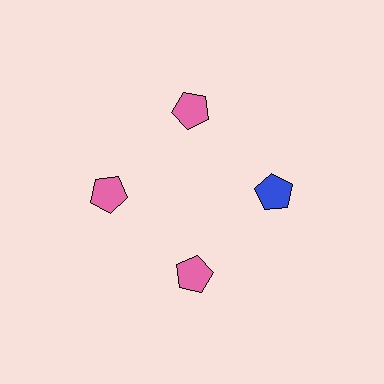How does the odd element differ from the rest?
It has a different color: blue instead of pink.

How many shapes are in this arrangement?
There are 4 shapes arranged in a ring pattern.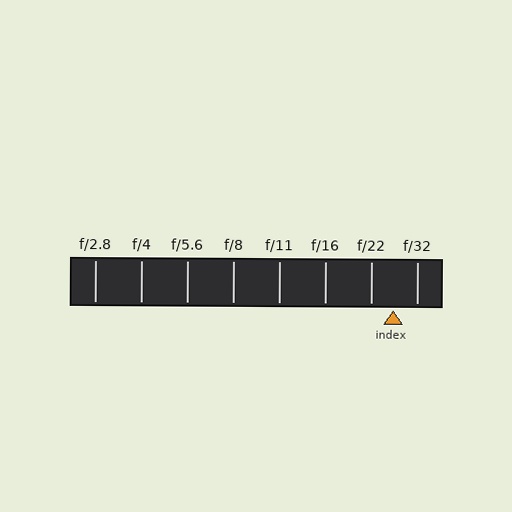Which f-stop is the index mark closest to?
The index mark is closest to f/22.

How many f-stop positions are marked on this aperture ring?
There are 8 f-stop positions marked.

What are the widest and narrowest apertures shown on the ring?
The widest aperture shown is f/2.8 and the narrowest is f/32.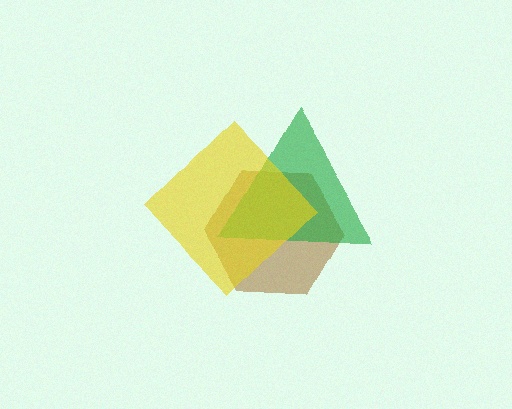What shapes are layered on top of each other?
The layered shapes are: a brown hexagon, a green triangle, a yellow diamond.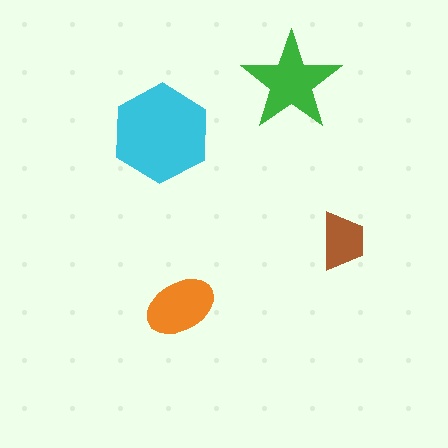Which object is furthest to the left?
The cyan hexagon is leftmost.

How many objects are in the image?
There are 4 objects in the image.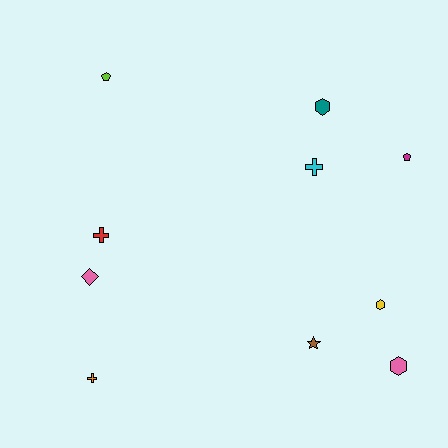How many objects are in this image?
There are 10 objects.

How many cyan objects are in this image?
There is 1 cyan object.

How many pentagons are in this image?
There are 2 pentagons.